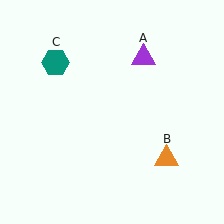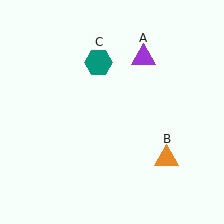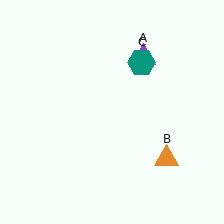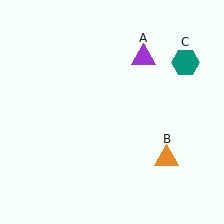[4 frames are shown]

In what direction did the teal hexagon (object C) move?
The teal hexagon (object C) moved right.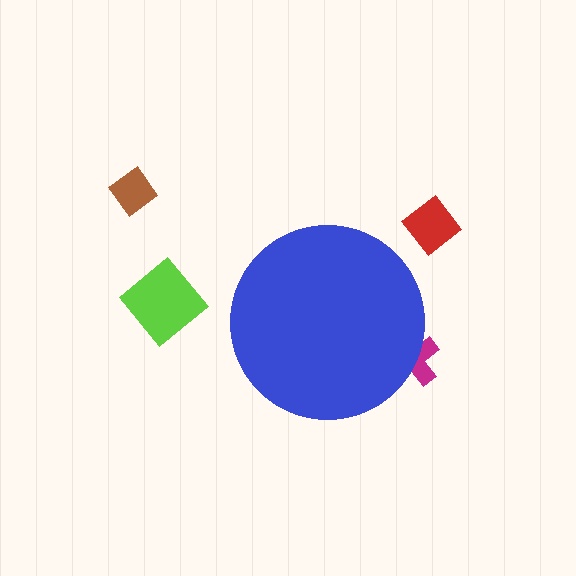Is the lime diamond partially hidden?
No, the lime diamond is fully visible.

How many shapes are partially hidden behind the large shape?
1 shape is partially hidden.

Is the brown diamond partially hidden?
No, the brown diamond is fully visible.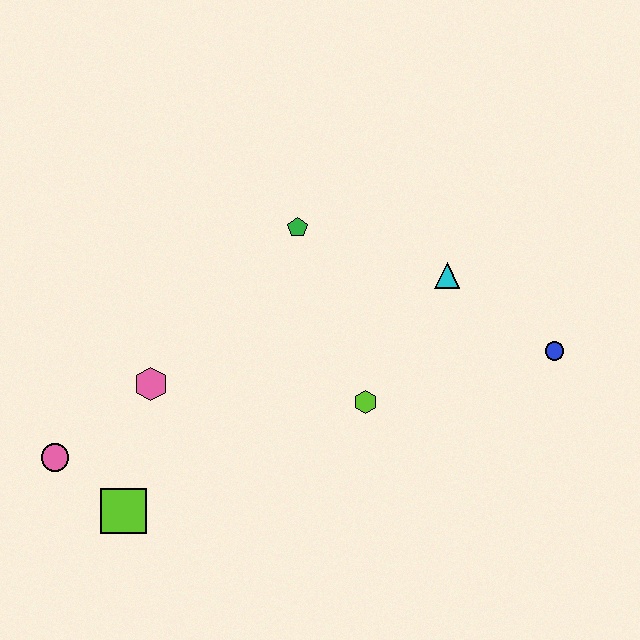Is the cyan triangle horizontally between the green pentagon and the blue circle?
Yes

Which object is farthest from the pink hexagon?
The blue circle is farthest from the pink hexagon.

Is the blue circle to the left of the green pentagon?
No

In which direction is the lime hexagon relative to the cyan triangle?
The lime hexagon is below the cyan triangle.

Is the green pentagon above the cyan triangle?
Yes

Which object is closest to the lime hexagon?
The cyan triangle is closest to the lime hexagon.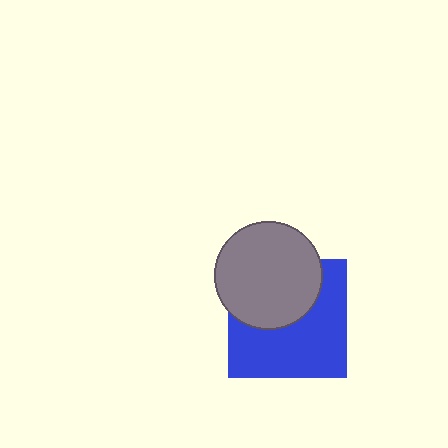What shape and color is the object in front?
The object in front is a gray circle.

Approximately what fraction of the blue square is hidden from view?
Roughly 41% of the blue square is hidden behind the gray circle.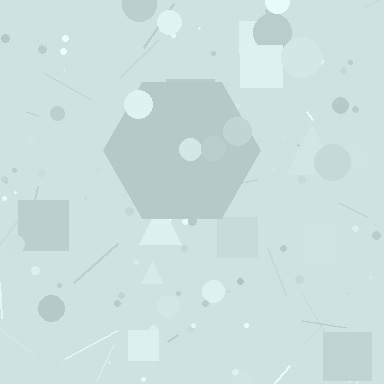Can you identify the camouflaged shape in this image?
The camouflaged shape is a hexagon.